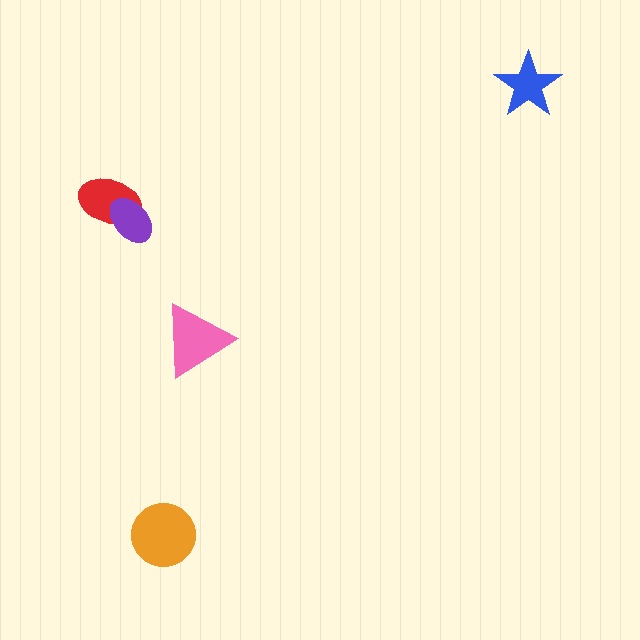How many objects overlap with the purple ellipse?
1 object overlaps with the purple ellipse.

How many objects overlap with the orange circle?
0 objects overlap with the orange circle.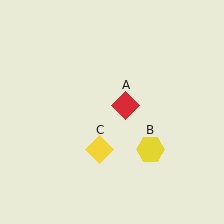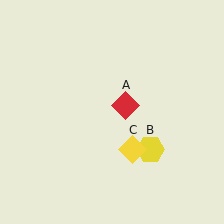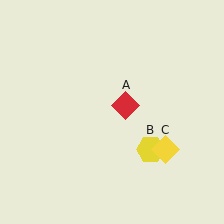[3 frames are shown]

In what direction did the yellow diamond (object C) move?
The yellow diamond (object C) moved right.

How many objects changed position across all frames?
1 object changed position: yellow diamond (object C).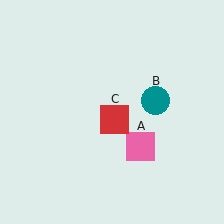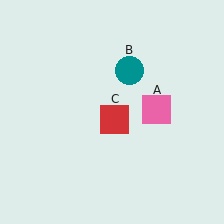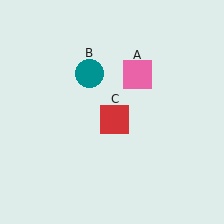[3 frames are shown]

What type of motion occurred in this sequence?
The pink square (object A), teal circle (object B) rotated counterclockwise around the center of the scene.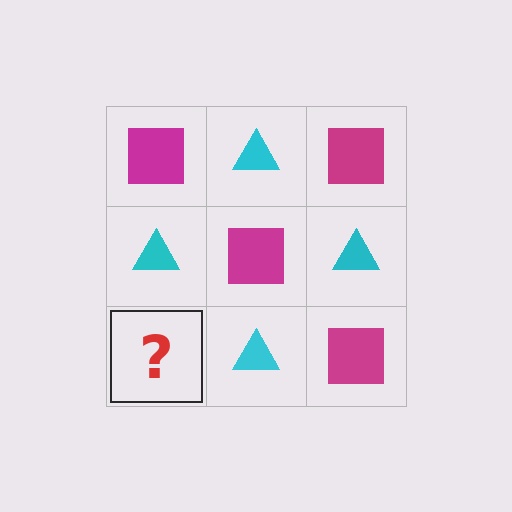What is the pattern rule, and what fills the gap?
The rule is that it alternates magenta square and cyan triangle in a checkerboard pattern. The gap should be filled with a magenta square.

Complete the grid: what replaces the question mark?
The question mark should be replaced with a magenta square.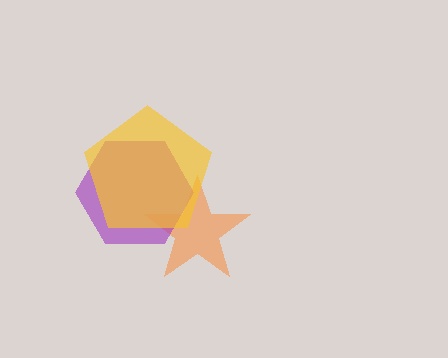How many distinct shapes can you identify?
There are 3 distinct shapes: an orange star, a purple hexagon, a yellow pentagon.